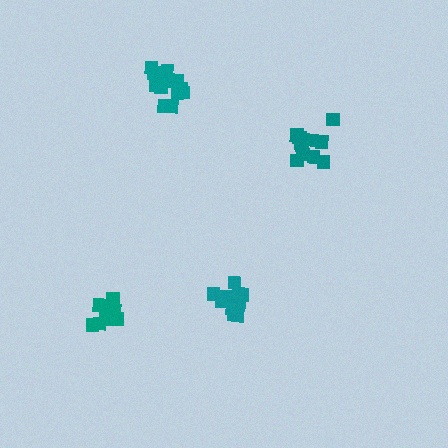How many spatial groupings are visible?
There are 4 spatial groupings.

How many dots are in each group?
Group 1: 11 dots, Group 2: 12 dots, Group 3: 13 dots, Group 4: 13 dots (49 total).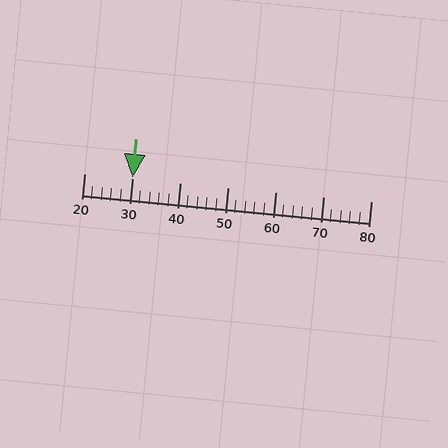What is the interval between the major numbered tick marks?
The major tick marks are spaced 10 units apart.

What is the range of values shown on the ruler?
The ruler shows values from 20 to 80.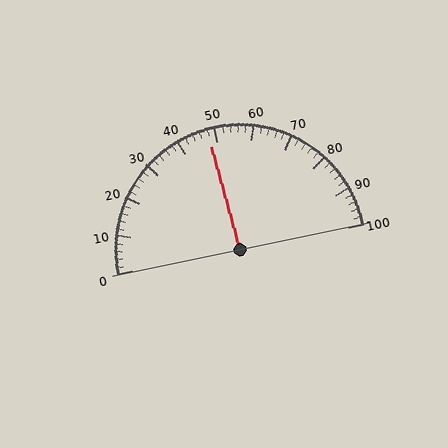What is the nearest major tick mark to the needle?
The nearest major tick mark is 50.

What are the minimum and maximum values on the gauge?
The gauge ranges from 0 to 100.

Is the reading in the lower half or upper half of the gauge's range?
The reading is in the lower half of the range (0 to 100).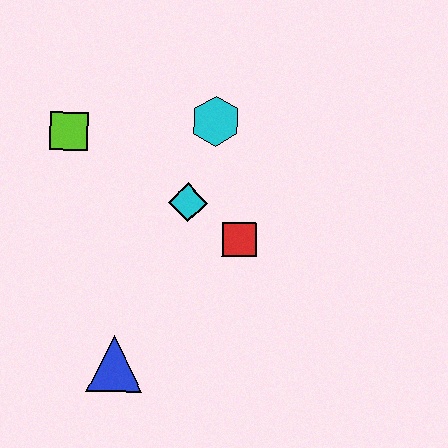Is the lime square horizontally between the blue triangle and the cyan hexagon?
No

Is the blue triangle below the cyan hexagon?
Yes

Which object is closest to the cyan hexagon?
The cyan diamond is closest to the cyan hexagon.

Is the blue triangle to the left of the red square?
Yes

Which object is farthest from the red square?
The lime square is farthest from the red square.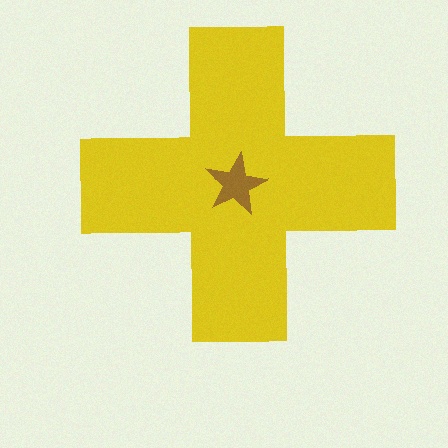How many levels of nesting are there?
2.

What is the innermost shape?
The brown star.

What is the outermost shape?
The yellow cross.